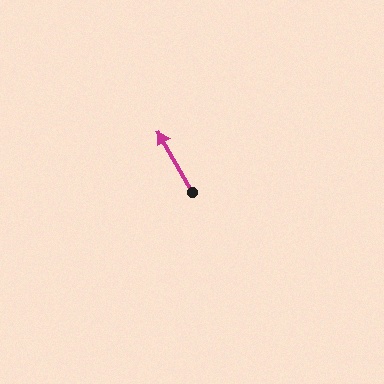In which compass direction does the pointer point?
Northwest.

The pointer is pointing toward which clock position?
Roughly 11 o'clock.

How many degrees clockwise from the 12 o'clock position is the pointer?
Approximately 331 degrees.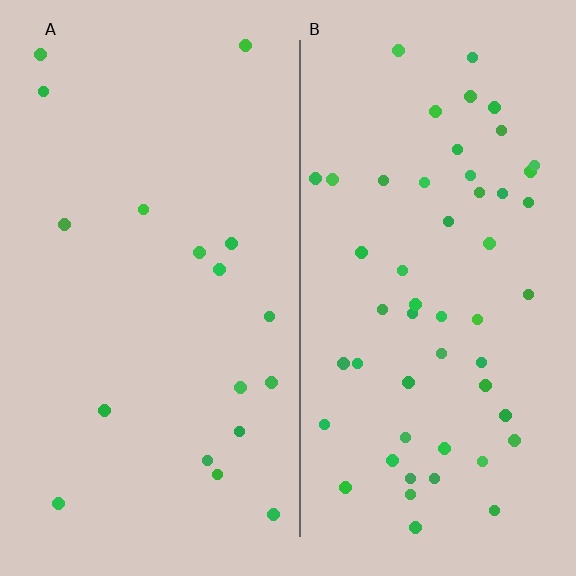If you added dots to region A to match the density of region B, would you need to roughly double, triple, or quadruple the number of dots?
Approximately triple.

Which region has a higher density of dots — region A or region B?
B (the right).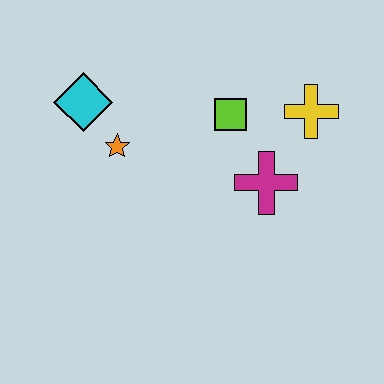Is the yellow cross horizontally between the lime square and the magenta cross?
No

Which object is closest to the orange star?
The cyan diamond is closest to the orange star.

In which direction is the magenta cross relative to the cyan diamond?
The magenta cross is to the right of the cyan diamond.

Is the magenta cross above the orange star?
No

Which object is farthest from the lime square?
The cyan diamond is farthest from the lime square.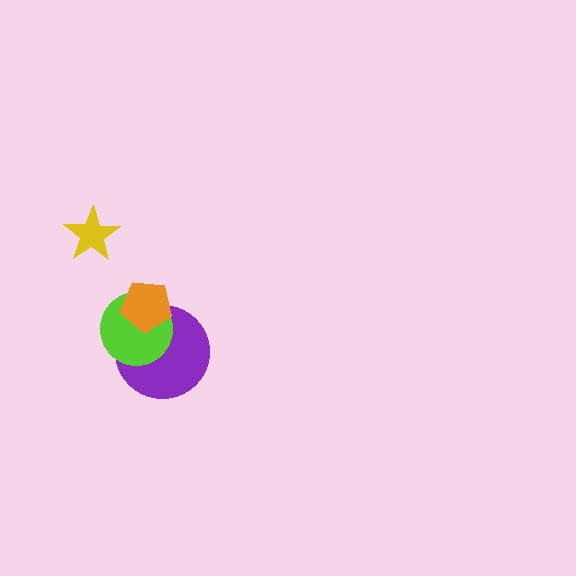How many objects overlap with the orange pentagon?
2 objects overlap with the orange pentagon.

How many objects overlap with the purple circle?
2 objects overlap with the purple circle.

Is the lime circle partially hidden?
Yes, it is partially covered by another shape.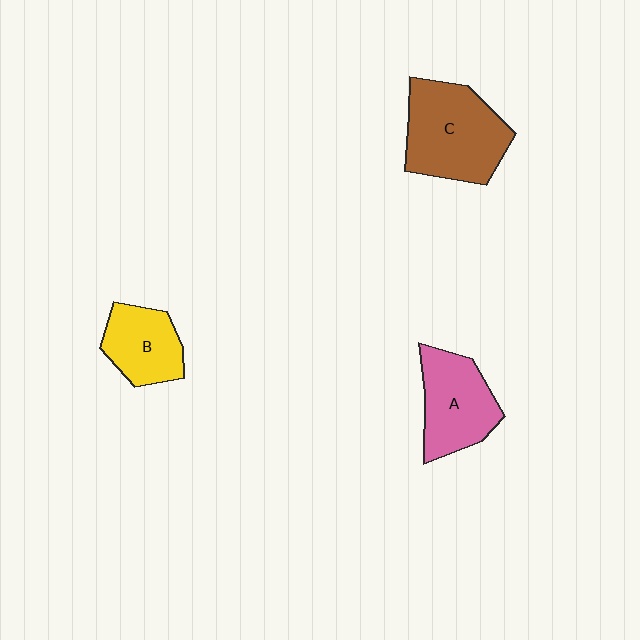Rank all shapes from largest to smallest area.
From largest to smallest: C (brown), A (pink), B (yellow).